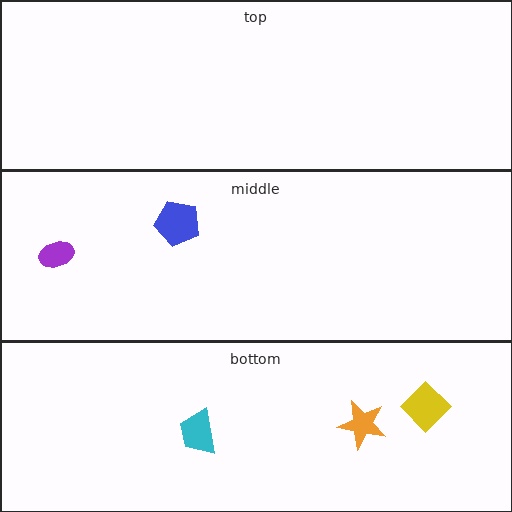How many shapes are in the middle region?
2.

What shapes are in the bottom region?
The orange star, the cyan trapezoid, the yellow diamond.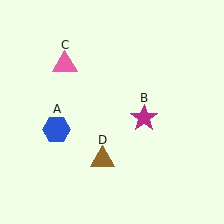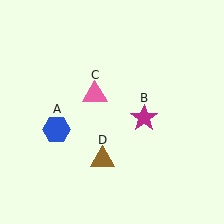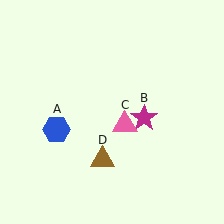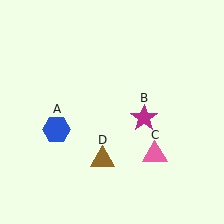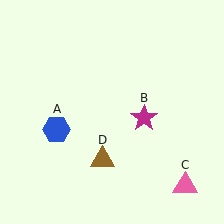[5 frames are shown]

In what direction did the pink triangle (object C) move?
The pink triangle (object C) moved down and to the right.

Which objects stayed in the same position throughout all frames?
Blue hexagon (object A) and magenta star (object B) and brown triangle (object D) remained stationary.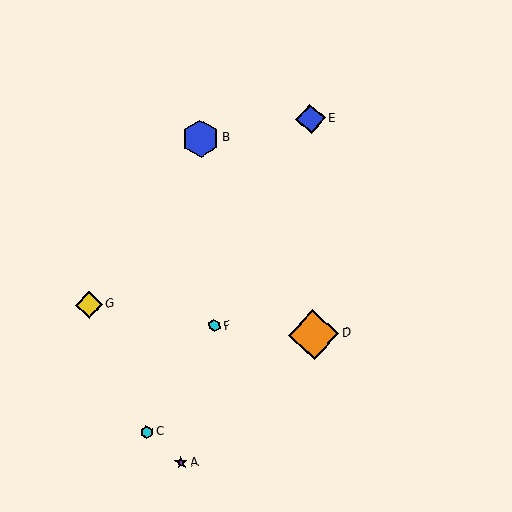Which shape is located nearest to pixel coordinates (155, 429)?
The cyan hexagon (labeled C) at (147, 432) is nearest to that location.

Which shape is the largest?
The orange diamond (labeled D) is the largest.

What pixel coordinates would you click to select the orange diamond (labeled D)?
Click at (314, 335) to select the orange diamond D.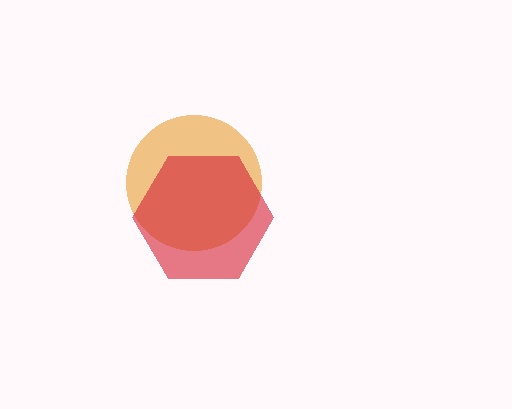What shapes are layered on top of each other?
The layered shapes are: an orange circle, a red hexagon.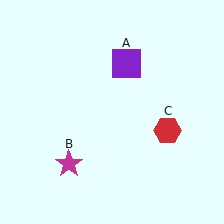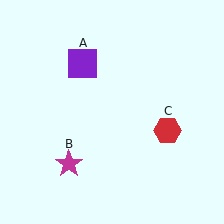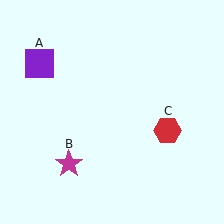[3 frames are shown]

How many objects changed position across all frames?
1 object changed position: purple square (object A).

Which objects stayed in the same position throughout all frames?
Magenta star (object B) and red hexagon (object C) remained stationary.